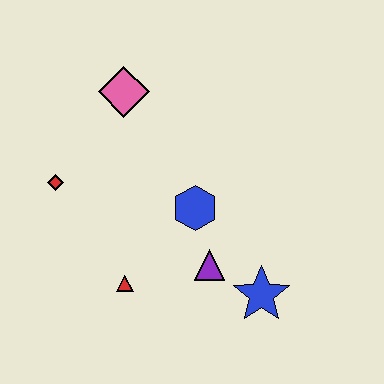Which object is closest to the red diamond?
The pink diamond is closest to the red diamond.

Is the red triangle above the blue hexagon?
No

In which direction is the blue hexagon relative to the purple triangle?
The blue hexagon is above the purple triangle.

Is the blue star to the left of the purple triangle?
No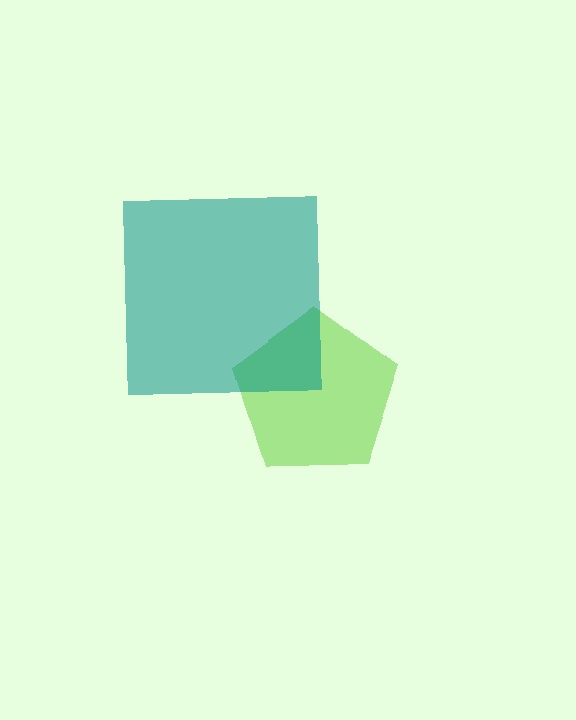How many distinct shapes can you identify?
There are 2 distinct shapes: a lime pentagon, a teal square.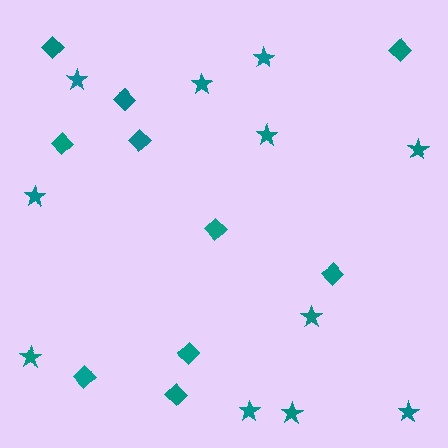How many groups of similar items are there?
There are 2 groups: one group of stars (11) and one group of diamonds (10).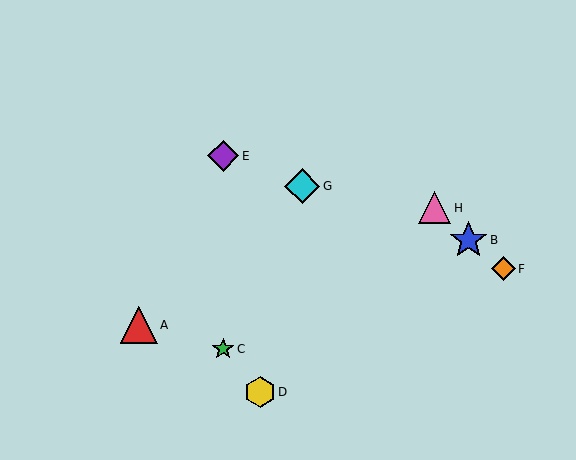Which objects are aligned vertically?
Objects C, E are aligned vertically.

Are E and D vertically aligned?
No, E is at x≈223 and D is at x≈260.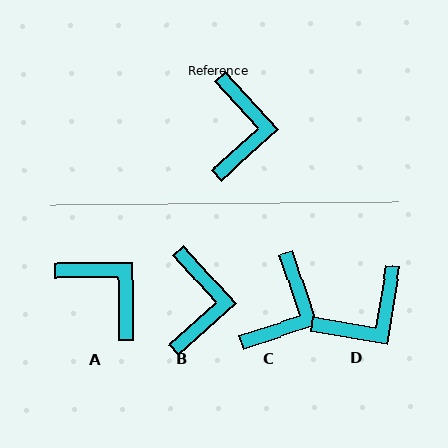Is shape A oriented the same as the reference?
No, it is off by about 48 degrees.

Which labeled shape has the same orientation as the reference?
B.